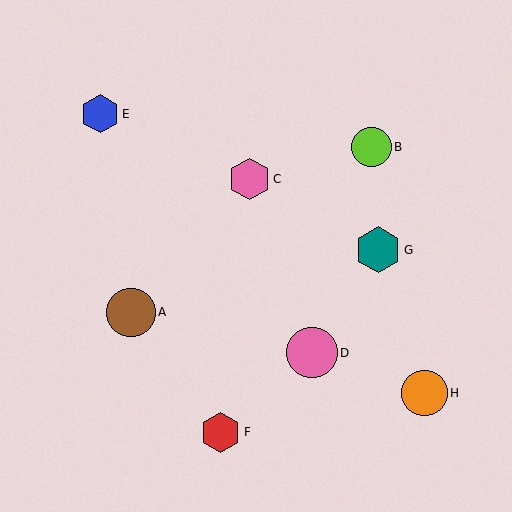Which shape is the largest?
The pink circle (labeled D) is the largest.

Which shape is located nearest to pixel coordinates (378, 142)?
The lime circle (labeled B) at (372, 147) is nearest to that location.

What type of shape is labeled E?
Shape E is a blue hexagon.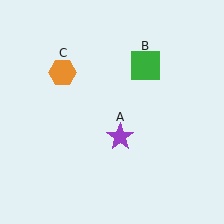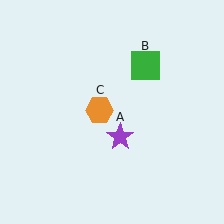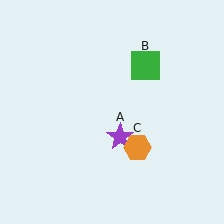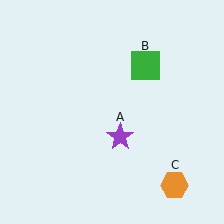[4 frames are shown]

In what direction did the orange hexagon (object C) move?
The orange hexagon (object C) moved down and to the right.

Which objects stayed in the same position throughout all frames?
Purple star (object A) and green square (object B) remained stationary.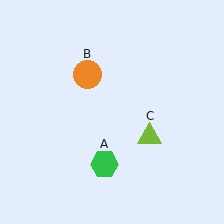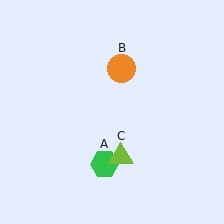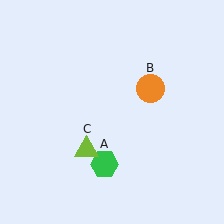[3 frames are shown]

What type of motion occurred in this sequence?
The orange circle (object B), lime triangle (object C) rotated clockwise around the center of the scene.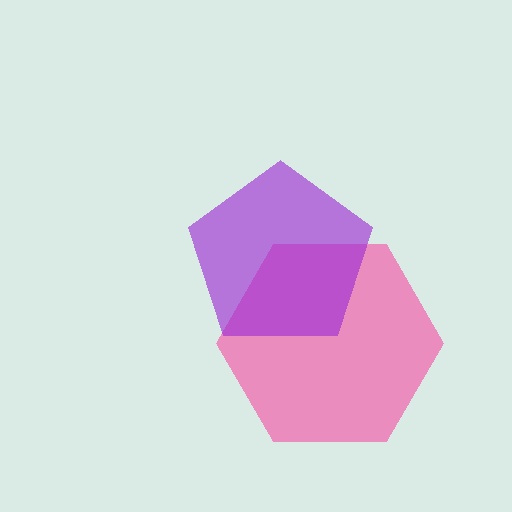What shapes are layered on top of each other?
The layered shapes are: a pink hexagon, a purple pentagon.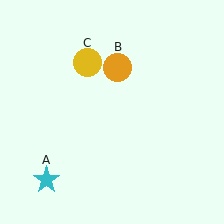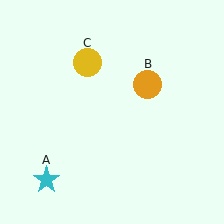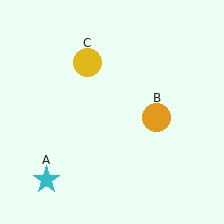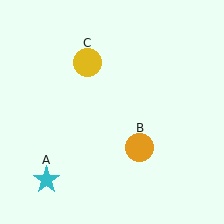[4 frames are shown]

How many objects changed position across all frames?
1 object changed position: orange circle (object B).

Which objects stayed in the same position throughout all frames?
Cyan star (object A) and yellow circle (object C) remained stationary.